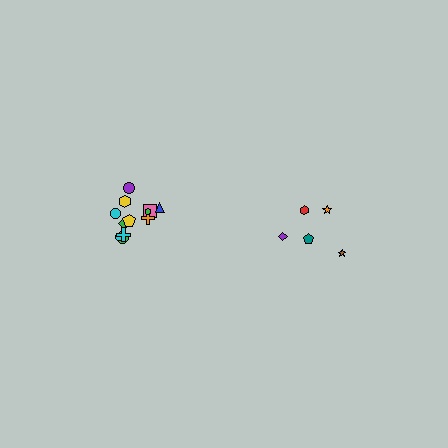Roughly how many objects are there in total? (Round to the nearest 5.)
Roughly 15 objects in total.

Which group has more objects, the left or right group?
The left group.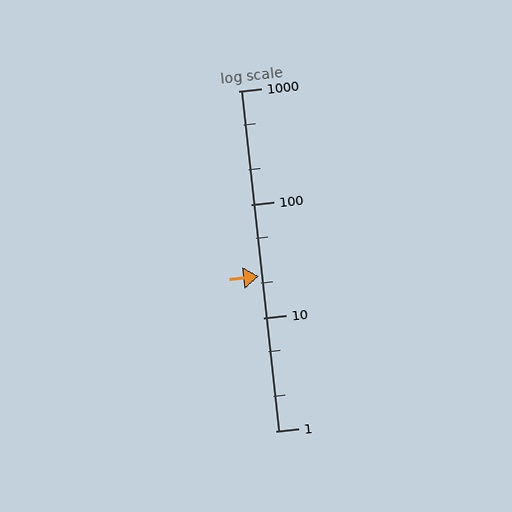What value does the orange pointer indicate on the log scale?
The pointer indicates approximately 23.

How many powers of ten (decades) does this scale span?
The scale spans 3 decades, from 1 to 1000.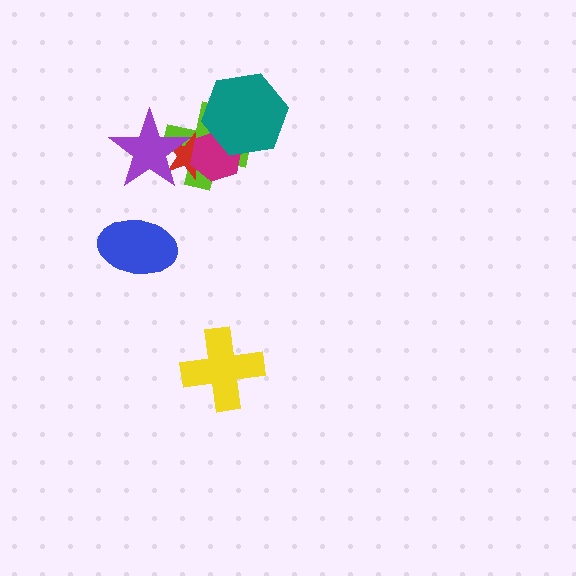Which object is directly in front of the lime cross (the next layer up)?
The red star is directly in front of the lime cross.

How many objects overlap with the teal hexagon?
2 objects overlap with the teal hexagon.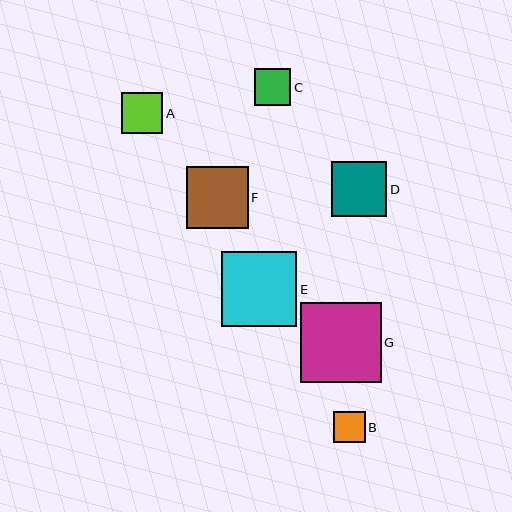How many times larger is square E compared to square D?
Square E is approximately 1.4 times the size of square D.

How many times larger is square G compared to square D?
Square G is approximately 1.4 times the size of square D.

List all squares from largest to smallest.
From largest to smallest: G, E, F, D, A, C, B.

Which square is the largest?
Square G is the largest with a size of approximately 81 pixels.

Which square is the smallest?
Square B is the smallest with a size of approximately 31 pixels.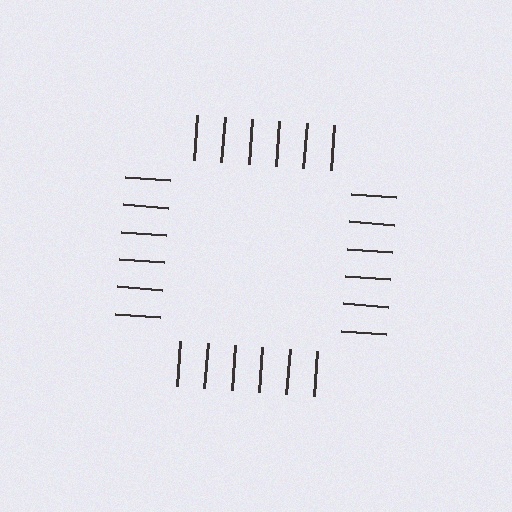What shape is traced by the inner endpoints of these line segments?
An illusory square — the line segments terminate on its edges but no continuous stroke is drawn.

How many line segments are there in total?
24 — 6 along each of the 4 edges.